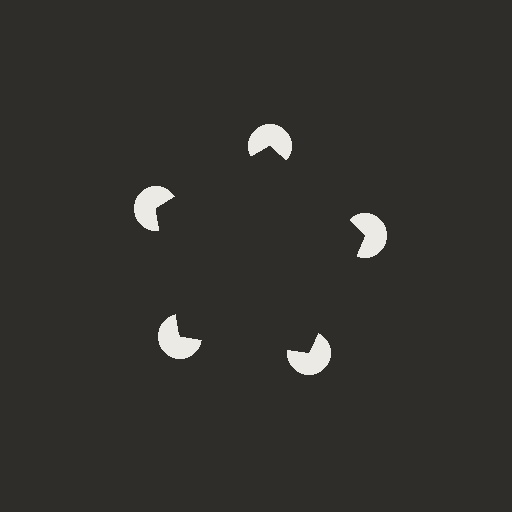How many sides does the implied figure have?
5 sides.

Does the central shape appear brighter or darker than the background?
It typically appears slightly darker than the background, even though no actual brightness change is drawn.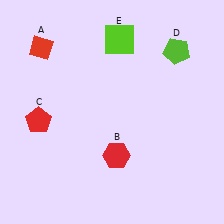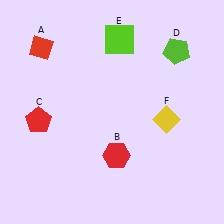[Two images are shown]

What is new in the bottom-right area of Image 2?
A yellow diamond (F) was added in the bottom-right area of Image 2.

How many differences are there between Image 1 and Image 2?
There is 1 difference between the two images.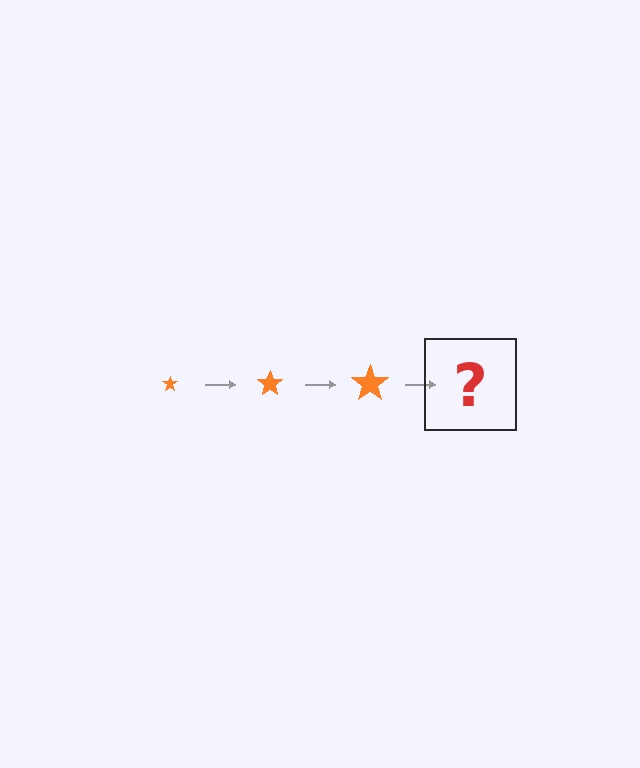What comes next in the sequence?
The next element should be an orange star, larger than the previous one.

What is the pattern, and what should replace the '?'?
The pattern is that the star gets progressively larger each step. The '?' should be an orange star, larger than the previous one.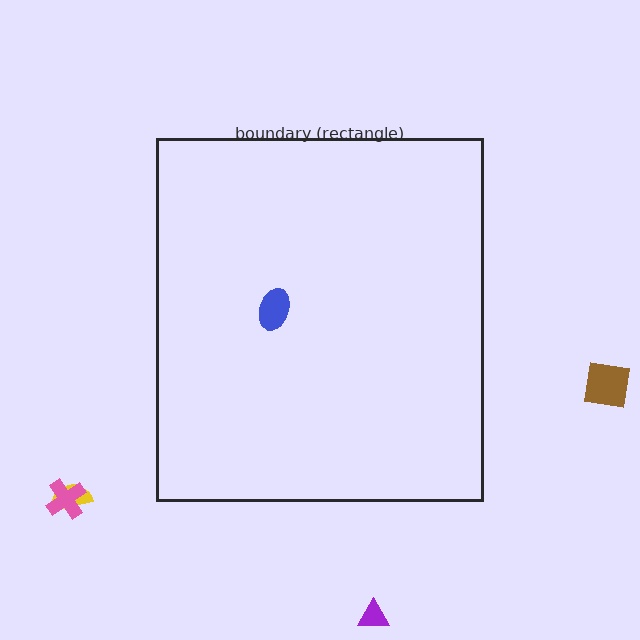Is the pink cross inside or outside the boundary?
Outside.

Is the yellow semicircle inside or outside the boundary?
Outside.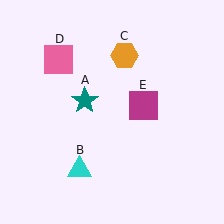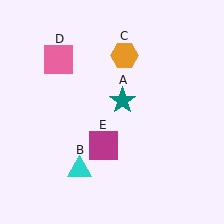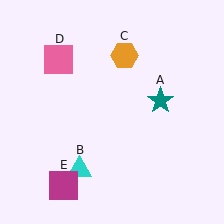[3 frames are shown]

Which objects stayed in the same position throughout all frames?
Cyan triangle (object B) and orange hexagon (object C) and pink square (object D) remained stationary.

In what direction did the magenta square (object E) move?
The magenta square (object E) moved down and to the left.